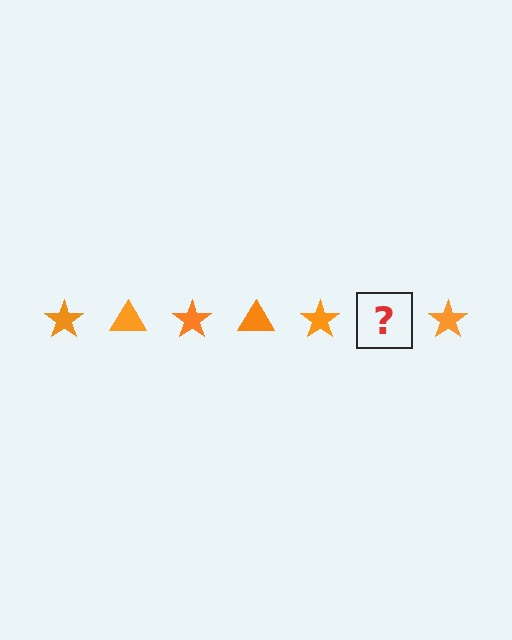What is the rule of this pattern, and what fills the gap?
The rule is that the pattern cycles through star, triangle shapes in orange. The gap should be filled with an orange triangle.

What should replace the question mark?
The question mark should be replaced with an orange triangle.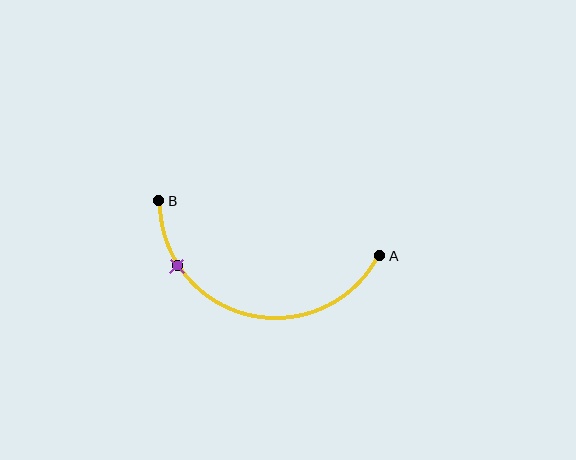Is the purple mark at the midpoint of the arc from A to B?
No. The purple mark lies on the arc but is closer to endpoint B. The arc midpoint would be at the point on the curve equidistant along the arc from both A and B.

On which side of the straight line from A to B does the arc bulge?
The arc bulges below the straight line connecting A and B.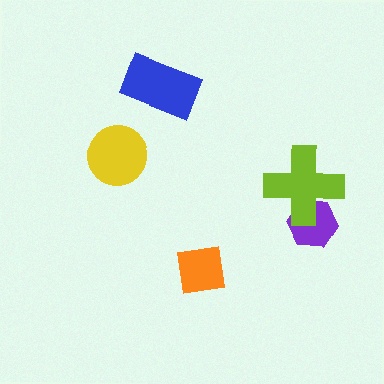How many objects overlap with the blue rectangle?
0 objects overlap with the blue rectangle.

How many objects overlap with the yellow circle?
0 objects overlap with the yellow circle.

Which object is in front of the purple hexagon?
The lime cross is in front of the purple hexagon.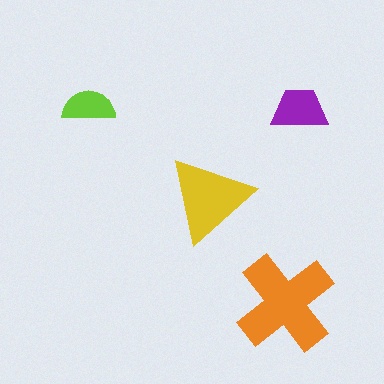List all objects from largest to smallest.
The orange cross, the yellow triangle, the purple trapezoid, the lime semicircle.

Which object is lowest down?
The orange cross is bottommost.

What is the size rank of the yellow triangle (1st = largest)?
2nd.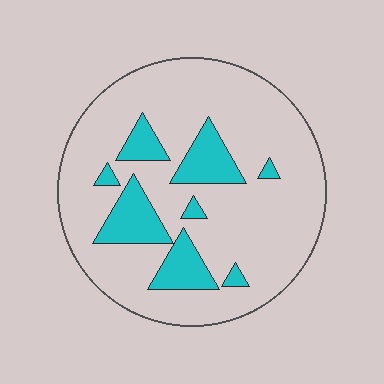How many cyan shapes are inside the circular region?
8.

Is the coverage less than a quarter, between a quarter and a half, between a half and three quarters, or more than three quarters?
Less than a quarter.